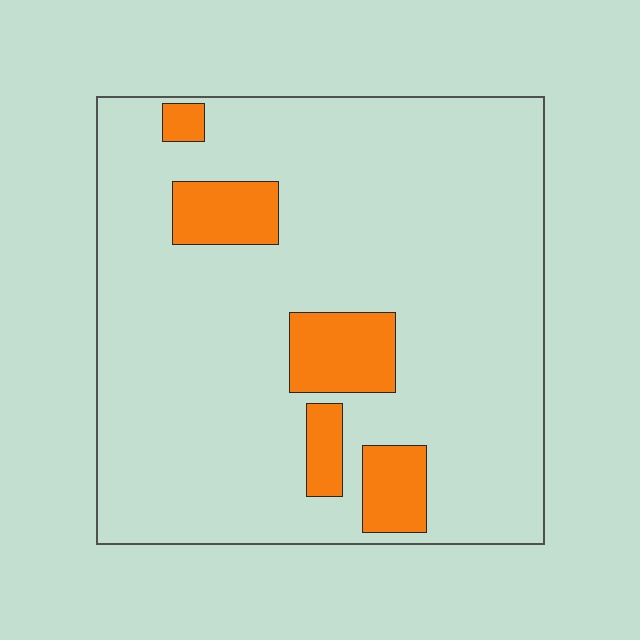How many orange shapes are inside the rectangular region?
5.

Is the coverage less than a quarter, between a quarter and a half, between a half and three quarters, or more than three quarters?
Less than a quarter.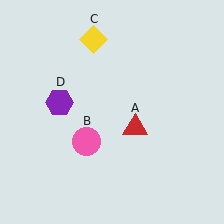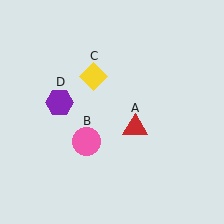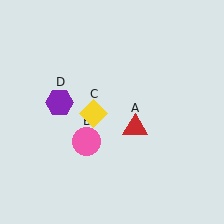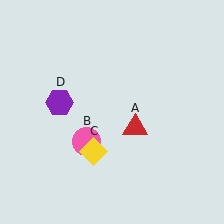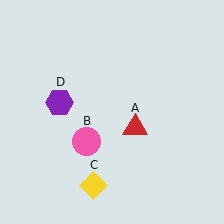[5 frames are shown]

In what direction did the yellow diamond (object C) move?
The yellow diamond (object C) moved down.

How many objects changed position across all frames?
1 object changed position: yellow diamond (object C).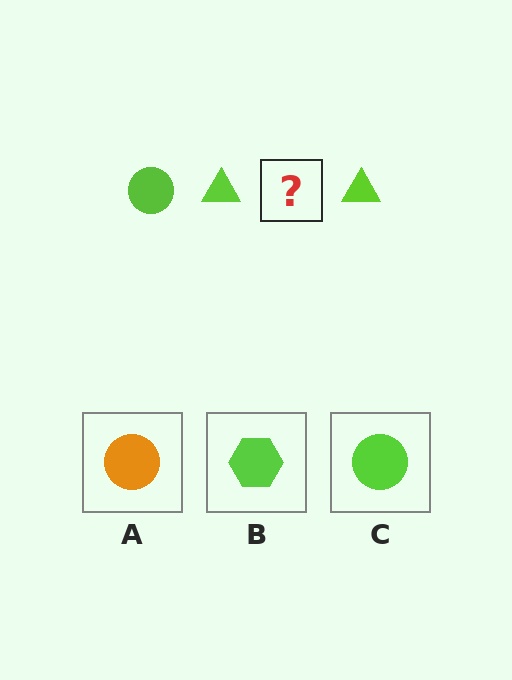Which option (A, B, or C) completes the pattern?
C.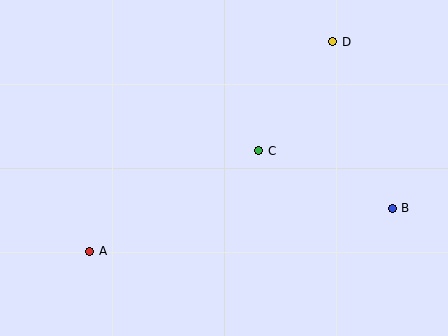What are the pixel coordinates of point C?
Point C is at (259, 151).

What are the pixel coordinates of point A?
Point A is at (90, 251).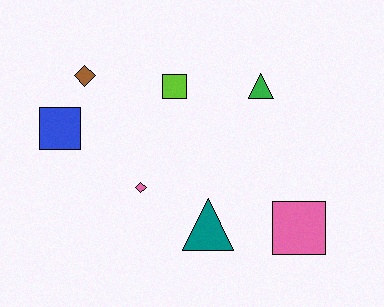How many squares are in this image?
There are 3 squares.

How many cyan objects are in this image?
There are no cyan objects.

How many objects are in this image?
There are 7 objects.